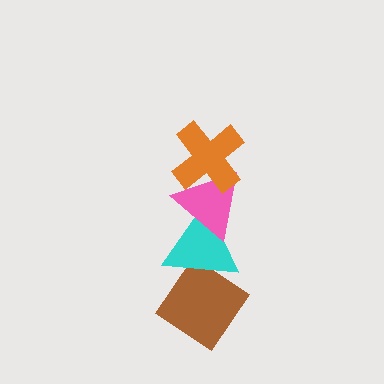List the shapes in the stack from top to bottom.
From top to bottom: the orange cross, the pink triangle, the cyan triangle, the brown diamond.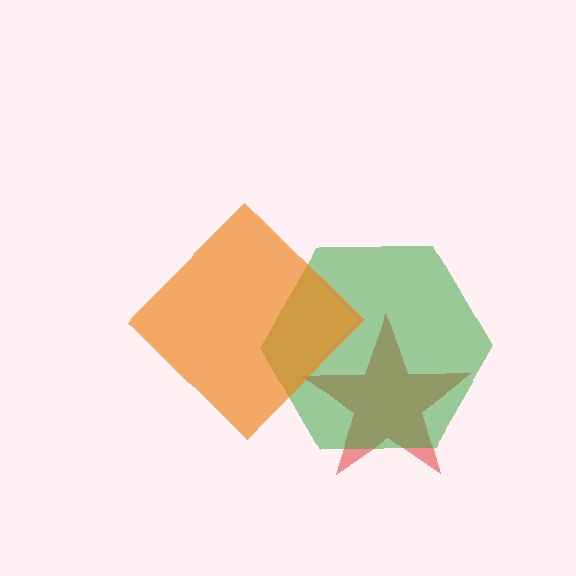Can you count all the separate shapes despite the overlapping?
Yes, there are 3 separate shapes.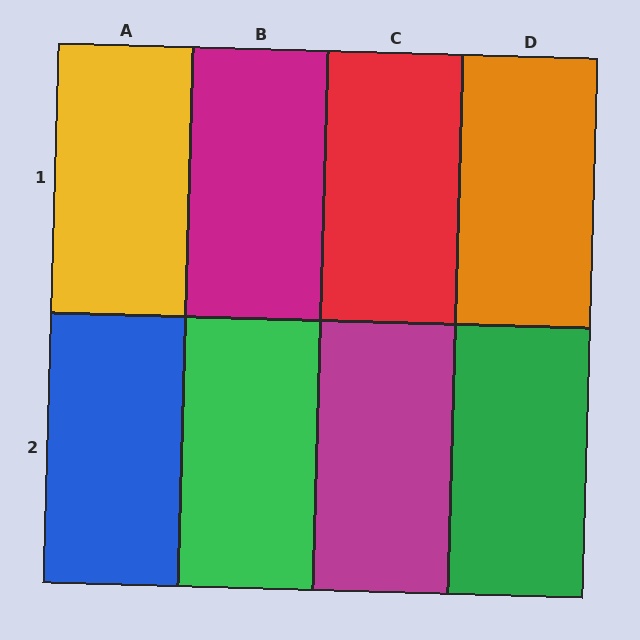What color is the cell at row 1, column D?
Orange.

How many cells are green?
2 cells are green.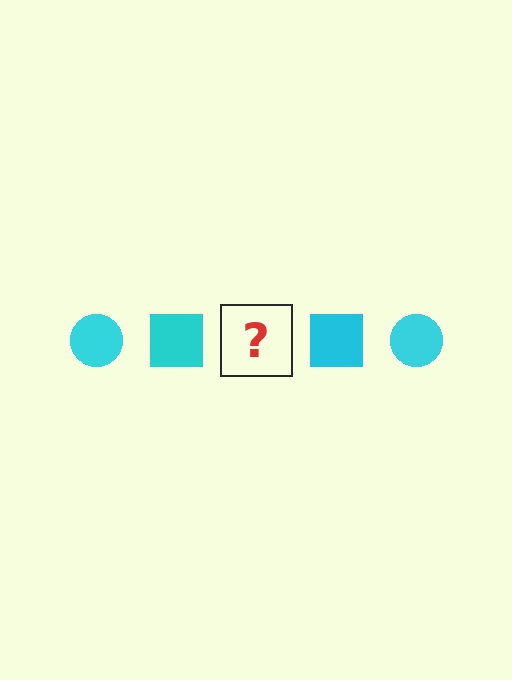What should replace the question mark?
The question mark should be replaced with a cyan circle.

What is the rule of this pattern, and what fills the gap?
The rule is that the pattern cycles through circle, square shapes in cyan. The gap should be filled with a cyan circle.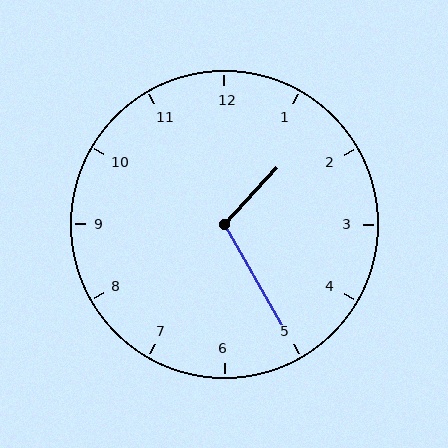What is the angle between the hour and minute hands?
Approximately 108 degrees.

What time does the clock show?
1:25.